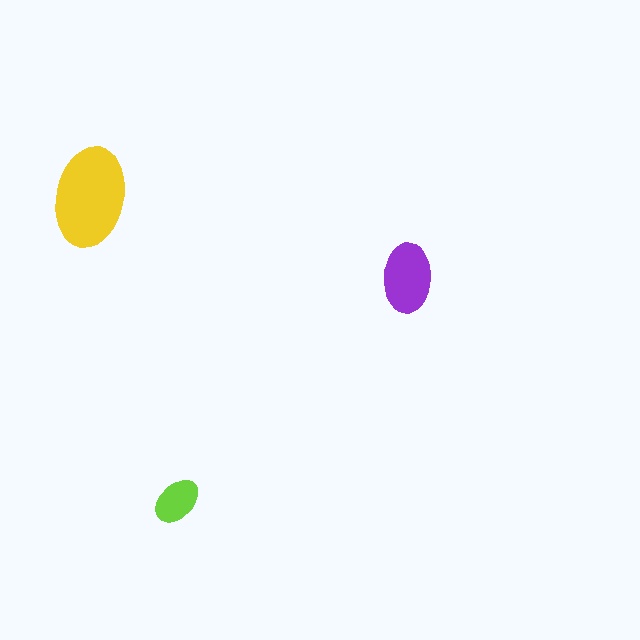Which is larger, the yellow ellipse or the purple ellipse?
The yellow one.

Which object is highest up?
The yellow ellipse is topmost.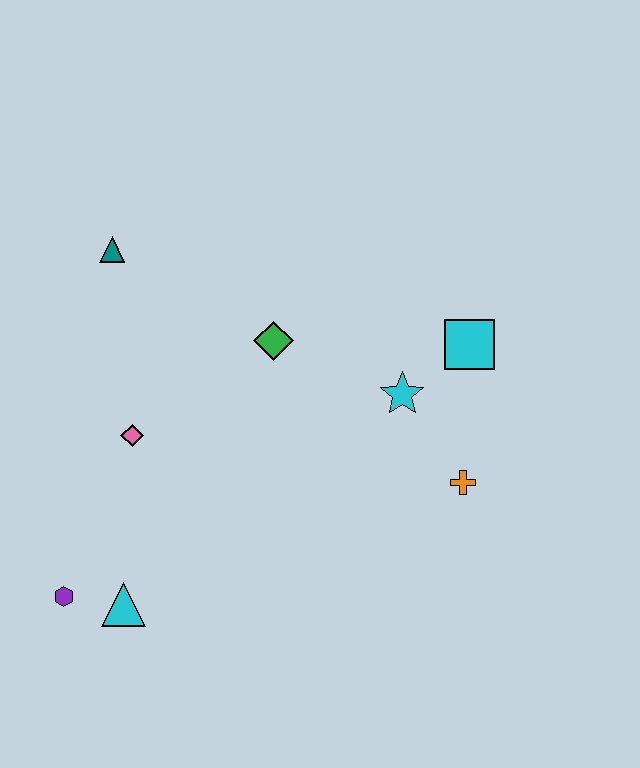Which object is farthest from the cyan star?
The purple hexagon is farthest from the cyan star.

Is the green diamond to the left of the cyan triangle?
No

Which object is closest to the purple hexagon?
The cyan triangle is closest to the purple hexagon.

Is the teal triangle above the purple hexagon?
Yes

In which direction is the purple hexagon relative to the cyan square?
The purple hexagon is to the left of the cyan square.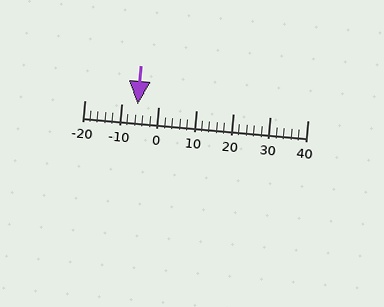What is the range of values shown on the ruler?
The ruler shows values from -20 to 40.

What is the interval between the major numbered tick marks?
The major tick marks are spaced 10 units apart.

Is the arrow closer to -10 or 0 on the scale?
The arrow is closer to -10.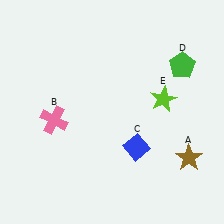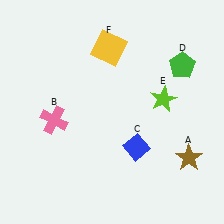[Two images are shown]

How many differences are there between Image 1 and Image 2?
There is 1 difference between the two images.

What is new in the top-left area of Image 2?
A yellow square (F) was added in the top-left area of Image 2.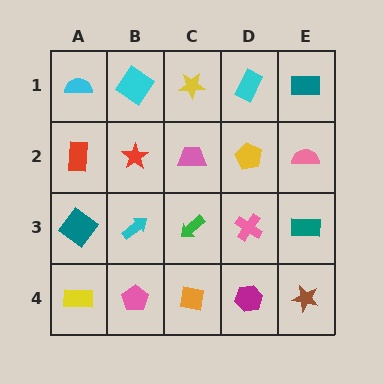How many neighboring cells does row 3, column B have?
4.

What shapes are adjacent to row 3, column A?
A red rectangle (row 2, column A), a yellow rectangle (row 4, column A), a cyan arrow (row 3, column B).